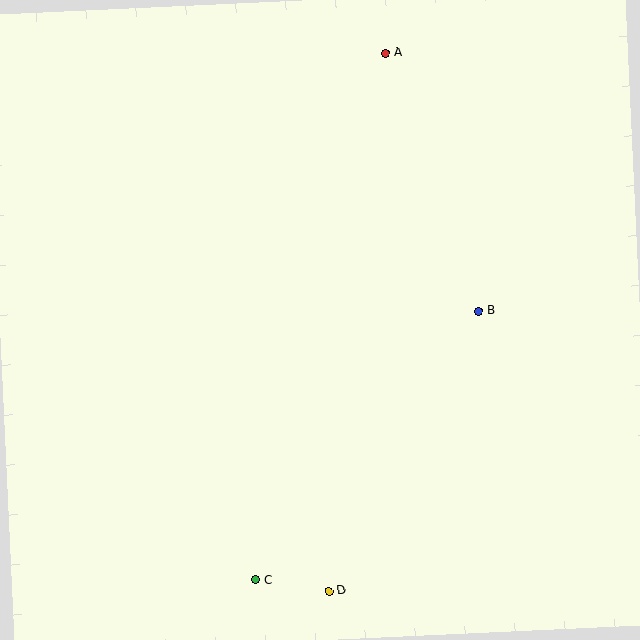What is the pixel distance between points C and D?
The distance between C and D is 74 pixels.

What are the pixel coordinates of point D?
Point D is at (329, 591).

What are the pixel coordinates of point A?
Point A is at (386, 53).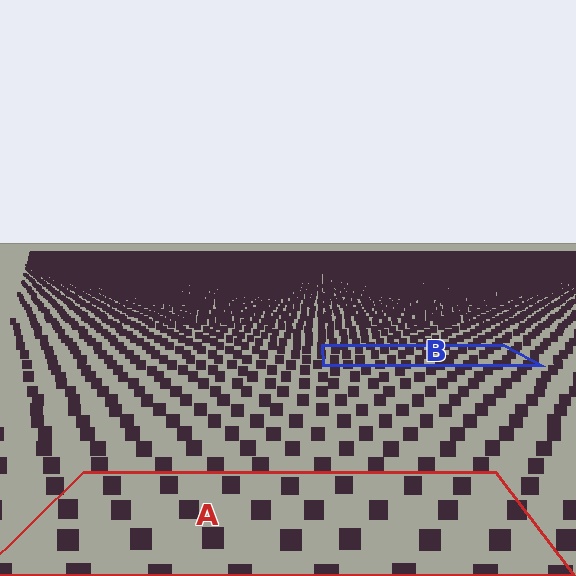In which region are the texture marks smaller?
The texture marks are smaller in region B, because it is farther away.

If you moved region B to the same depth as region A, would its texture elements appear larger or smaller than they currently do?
They would appear larger. At a closer depth, the same texture elements are projected at a bigger on-screen size.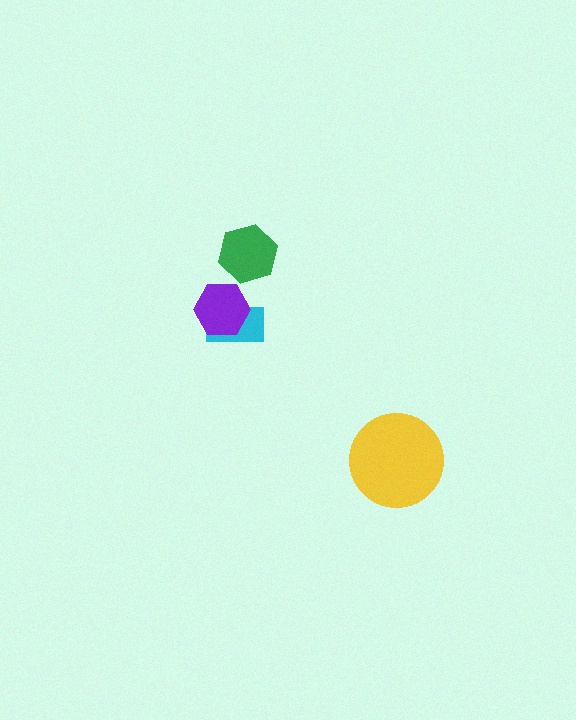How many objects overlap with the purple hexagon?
1 object overlaps with the purple hexagon.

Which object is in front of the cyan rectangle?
The purple hexagon is in front of the cyan rectangle.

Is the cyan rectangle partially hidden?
Yes, it is partially covered by another shape.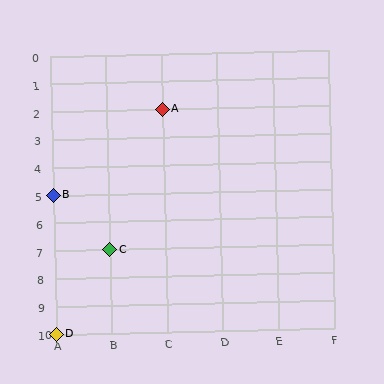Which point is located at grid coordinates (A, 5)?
Point B is at (A, 5).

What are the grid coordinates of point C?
Point C is at grid coordinates (B, 7).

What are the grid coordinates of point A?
Point A is at grid coordinates (C, 2).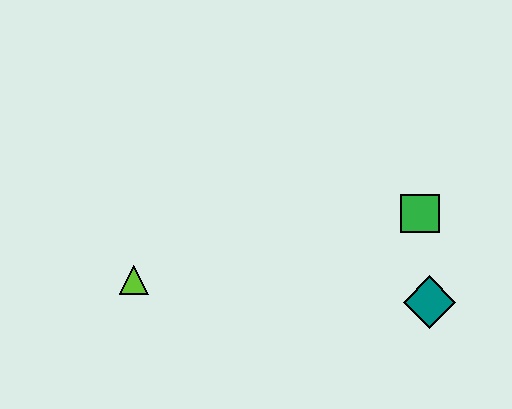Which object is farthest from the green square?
The lime triangle is farthest from the green square.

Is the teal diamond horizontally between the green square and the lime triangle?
No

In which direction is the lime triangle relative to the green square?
The lime triangle is to the left of the green square.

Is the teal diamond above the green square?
No